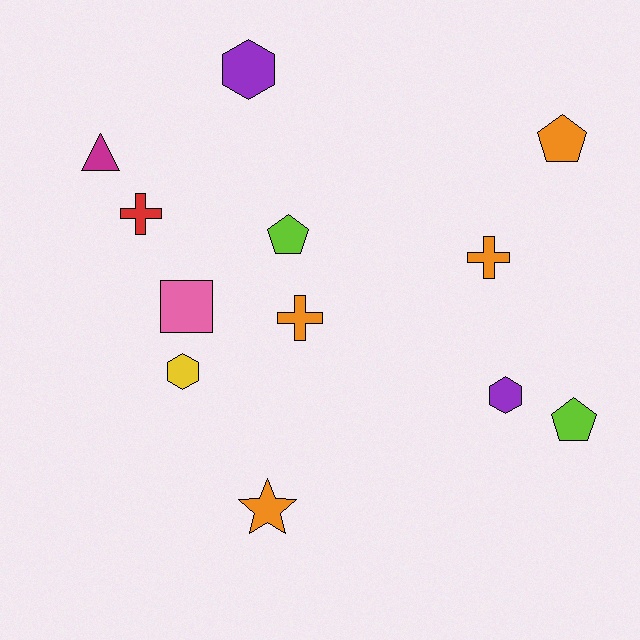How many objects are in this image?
There are 12 objects.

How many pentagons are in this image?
There are 3 pentagons.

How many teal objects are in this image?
There are no teal objects.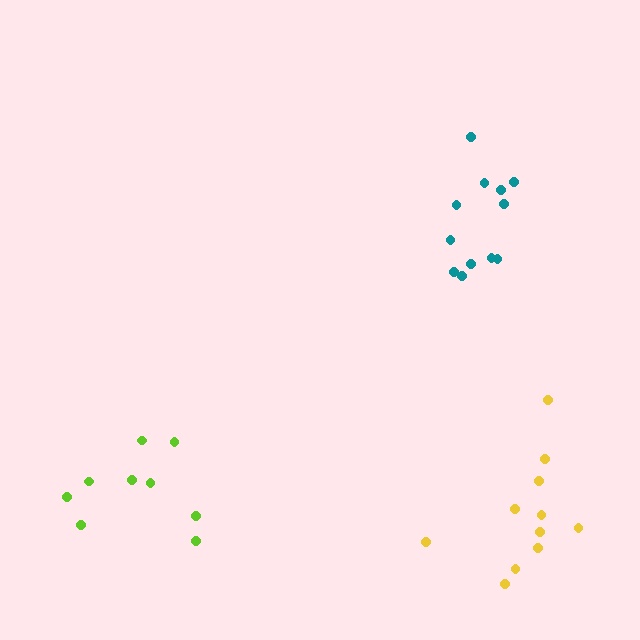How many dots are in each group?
Group 1: 9 dots, Group 2: 11 dots, Group 3: 12 dots (32 total).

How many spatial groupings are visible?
There are 3 spatial groupings.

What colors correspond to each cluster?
The clusters are colored: lime, yellow, teal.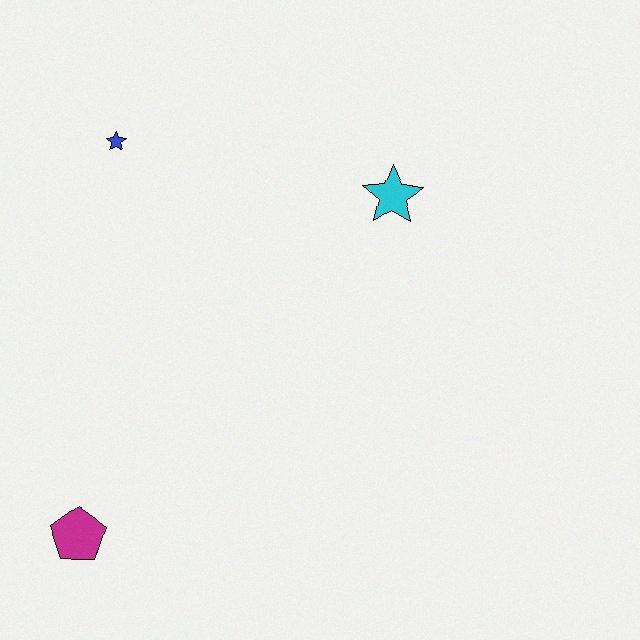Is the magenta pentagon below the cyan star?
Yes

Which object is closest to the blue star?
The cyan star is closest to the blue star.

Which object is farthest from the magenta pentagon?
The cyan star is farthest from the magenta pentagon.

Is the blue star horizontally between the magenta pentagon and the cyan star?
Yes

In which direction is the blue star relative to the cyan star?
The blue star is to the left of the cyan star.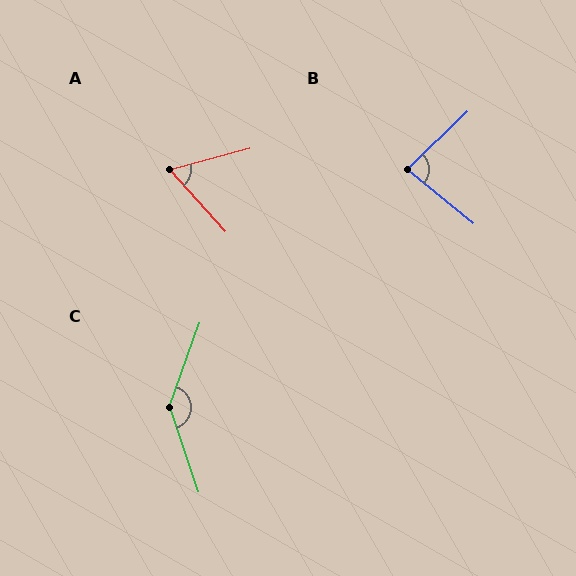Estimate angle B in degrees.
Approximately 83 degrees.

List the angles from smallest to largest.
A (62°), B (83°), C (141°).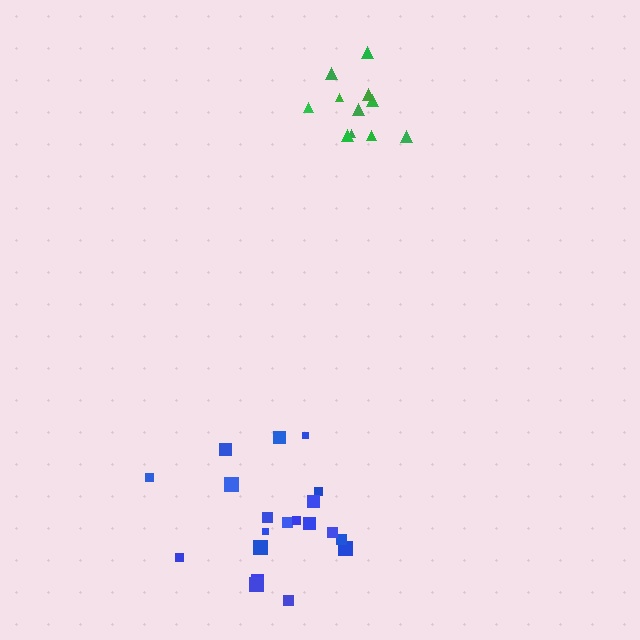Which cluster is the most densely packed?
Blue.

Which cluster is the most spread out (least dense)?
Green.